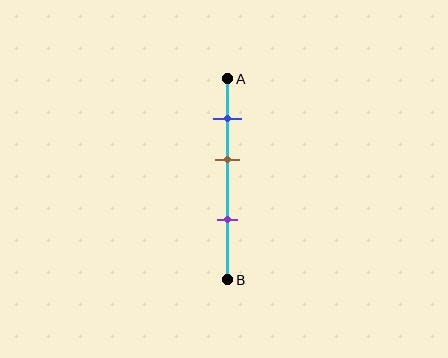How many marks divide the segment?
There are 3 marks dividing the segment.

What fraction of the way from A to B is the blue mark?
The blue mark is approximately 20% (0.2) of the way from A to B.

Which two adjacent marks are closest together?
The blue and brown marks are the closest adjacent pair.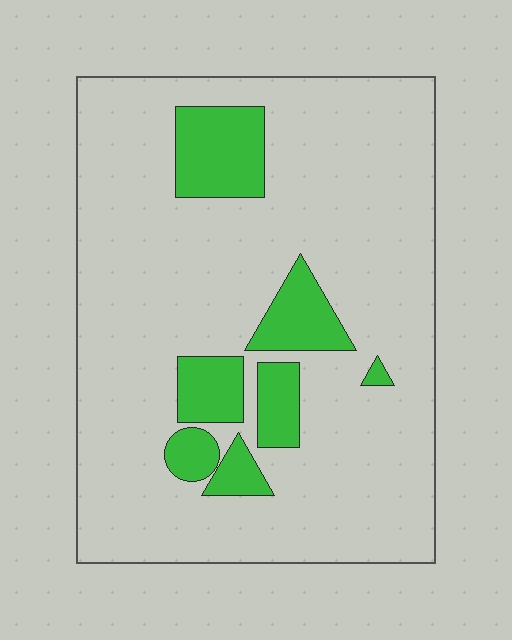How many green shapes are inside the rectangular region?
7.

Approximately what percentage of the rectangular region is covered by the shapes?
Approximately 15%.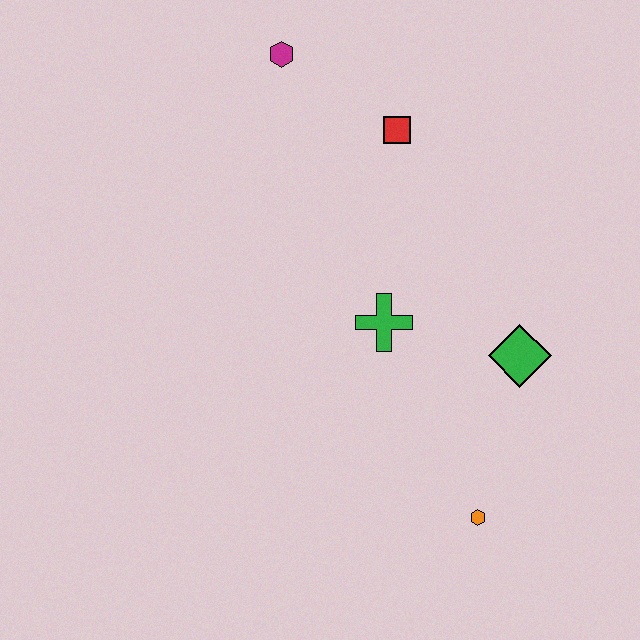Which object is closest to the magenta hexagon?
The red square is closest to the magenta hexagon.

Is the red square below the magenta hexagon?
Yes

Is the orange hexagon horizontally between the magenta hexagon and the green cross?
No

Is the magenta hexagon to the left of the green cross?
Yes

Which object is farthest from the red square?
The orange hexagon is farthest from the red square.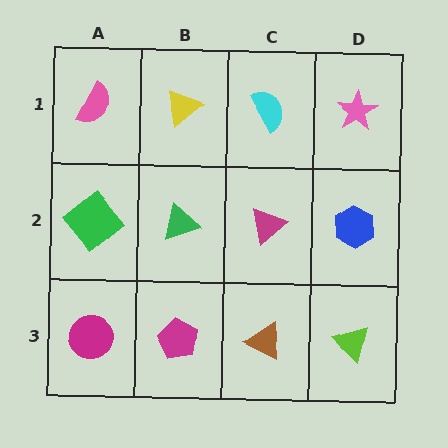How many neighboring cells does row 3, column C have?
3.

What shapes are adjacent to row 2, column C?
A cyan semicircle (row 1, column C), a brown triangle (row 3, column C), a green triangle (row 2, column B), a blue hexagon (row 2, column D).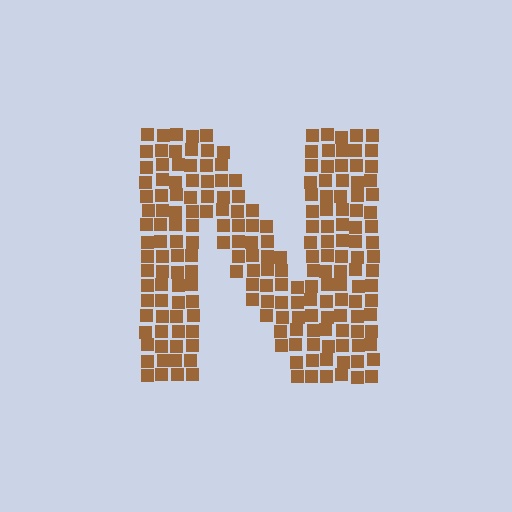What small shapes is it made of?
It is made of small squares.